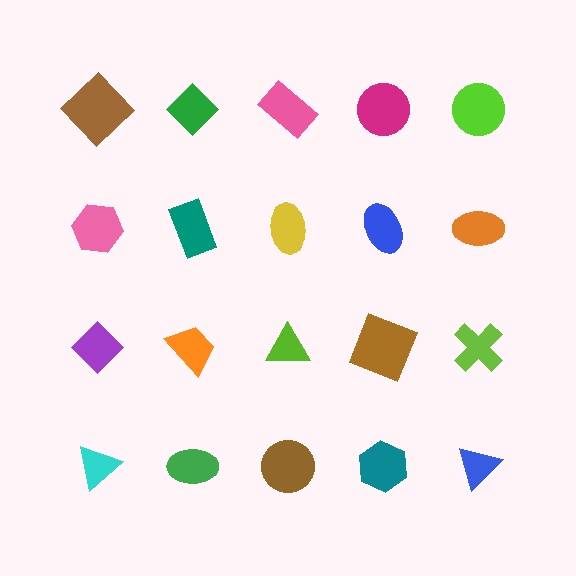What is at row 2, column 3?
A yellow ellipse.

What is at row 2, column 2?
A teal rectangle.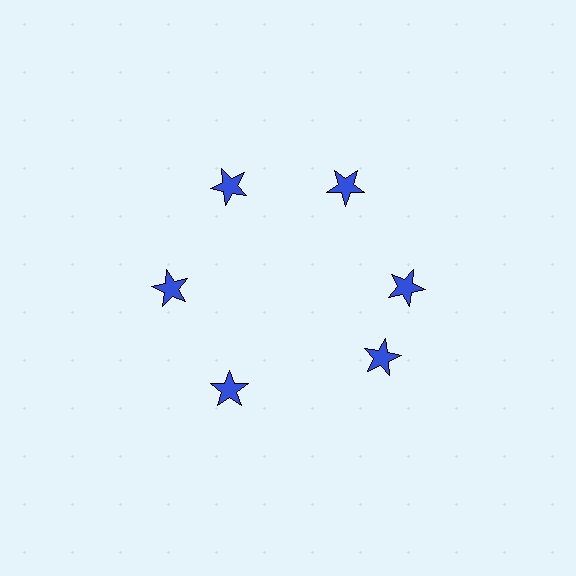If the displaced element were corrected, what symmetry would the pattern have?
It would have 6-fold rotational symmetry — the pattern would map onto itself every 60 degrees.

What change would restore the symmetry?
The symmetry would be restored by rotating it back into even spacing with its neighbors so that all 6 stars sit at equal angles and equal distance from the center.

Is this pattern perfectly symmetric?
No. The 6 blue stars are arranged in a ring, but one element near the 5 o'clock position is rotated out of alignment along the ring, breaking the 6-fold rotational symmetry.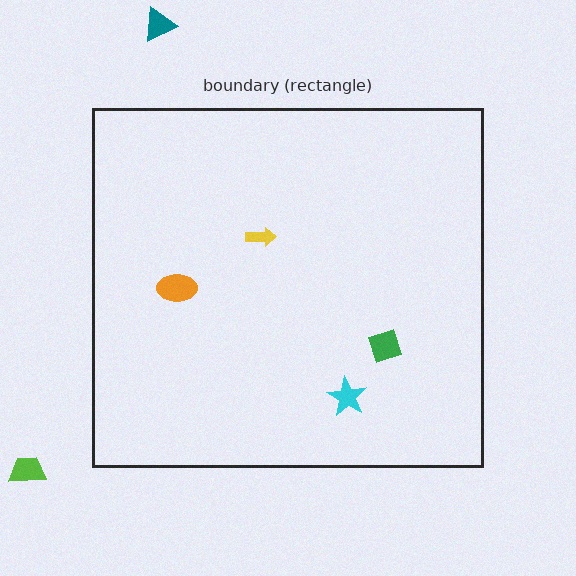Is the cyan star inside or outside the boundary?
Inside.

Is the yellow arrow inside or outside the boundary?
Inside.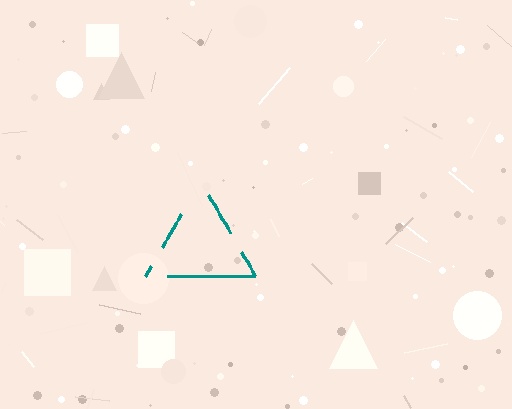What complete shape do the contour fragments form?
The contour fragments form a triangle.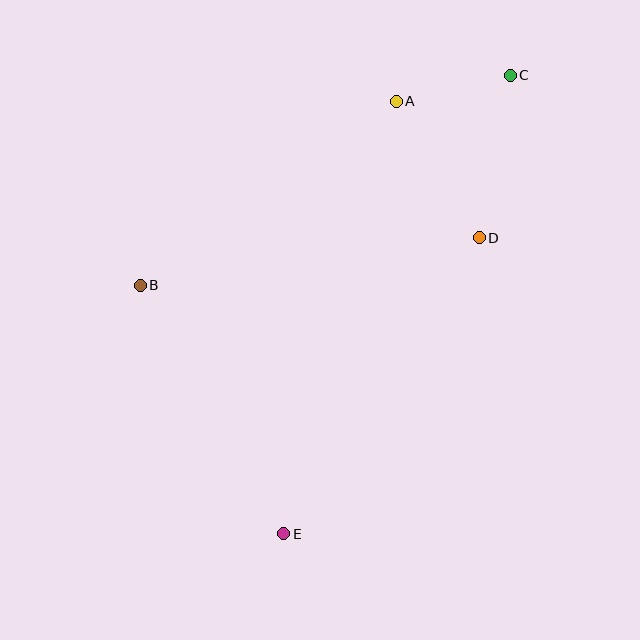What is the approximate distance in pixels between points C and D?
The distance between C and D is approximately 166 pixels.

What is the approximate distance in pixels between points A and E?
The distance between A and E is approximately 447 pixels.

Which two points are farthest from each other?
Points C and E are farthest from each other.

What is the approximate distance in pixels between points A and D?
The distance between A and D is approximately 160 pixels.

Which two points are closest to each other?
Points A and C are closest to each other.